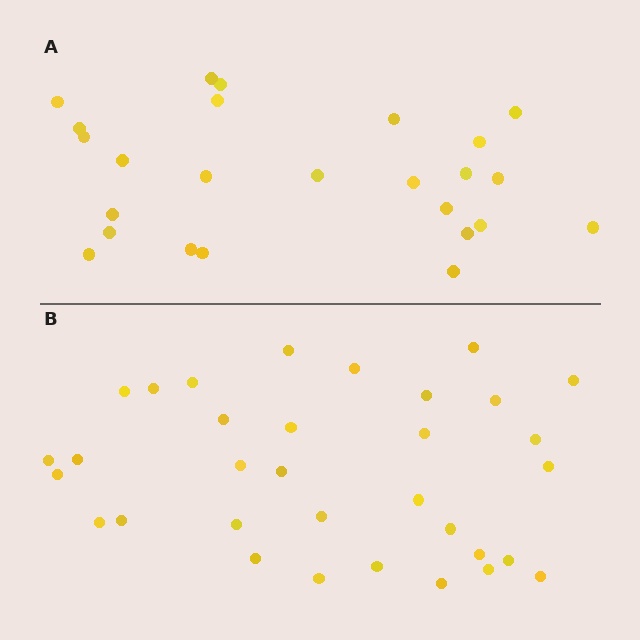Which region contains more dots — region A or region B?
Region B (the bottom region) has more dots.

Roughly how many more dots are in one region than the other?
Region B has roughly 8 or so more dots than region A.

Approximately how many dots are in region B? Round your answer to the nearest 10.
About 30 dots. (The exact count is 33, which rounds to 30.)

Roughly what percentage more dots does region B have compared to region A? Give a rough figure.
About 30% more.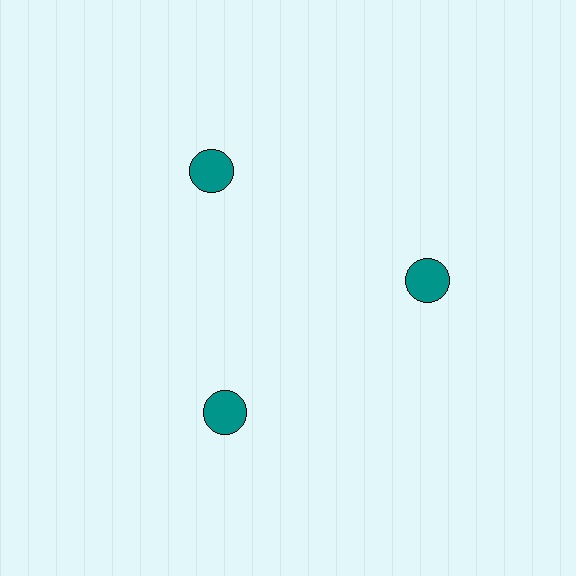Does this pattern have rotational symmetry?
Yes, this pattern has 3-fold rotational symmetry. It looks the same after rotating 120 degrees around the center.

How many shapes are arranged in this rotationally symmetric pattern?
There are 3 shapes, arranged in 3 groups of 1.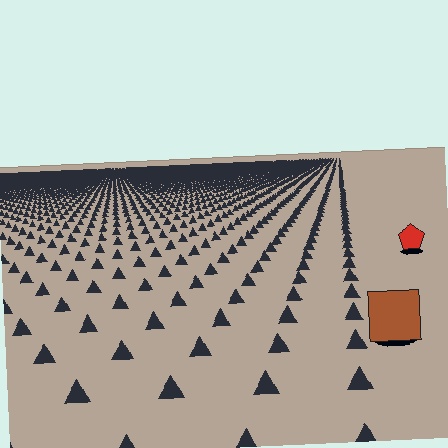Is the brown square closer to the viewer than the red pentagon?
Yes. The brown square is closer — you can tell from the texture gradient: the ground texture is coarser near it.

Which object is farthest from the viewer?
The red pentagon is farthest from the viewer. It appears smaller and the ground texture around it is denser.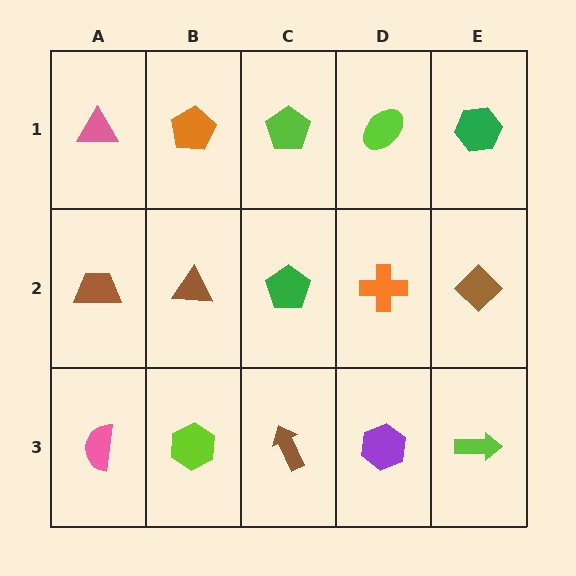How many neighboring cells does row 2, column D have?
4.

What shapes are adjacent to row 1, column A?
A brown trapezoid (row 2, column A), an orange pentagon (row 1, column B).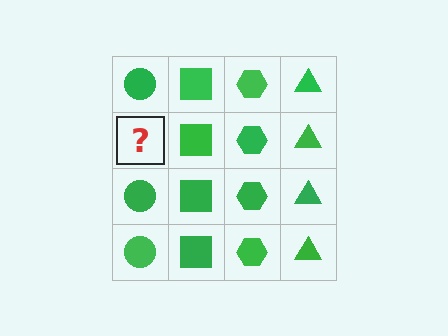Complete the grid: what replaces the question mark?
The question mark should be replaced with a green circle.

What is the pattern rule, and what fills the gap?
The rule is that each column has a consistent shape. The gap should be filled with a green circle.